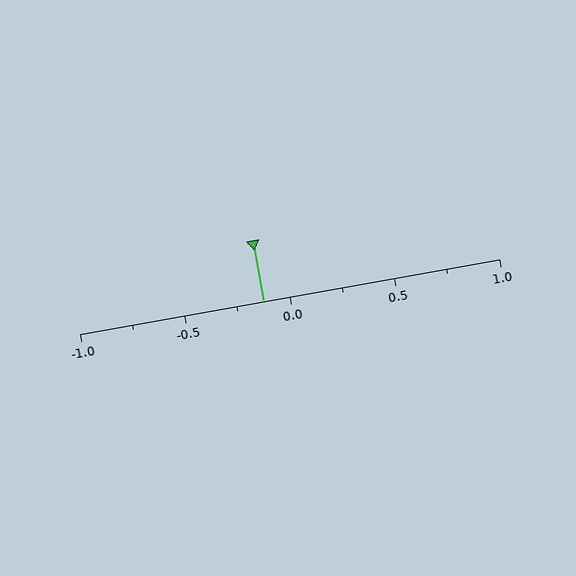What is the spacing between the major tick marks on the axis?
The major ticks are spaced 0.5 apart.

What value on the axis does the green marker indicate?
The marker indicates approximately -0.12.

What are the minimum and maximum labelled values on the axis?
The axis runs from -1.0 to 1.0.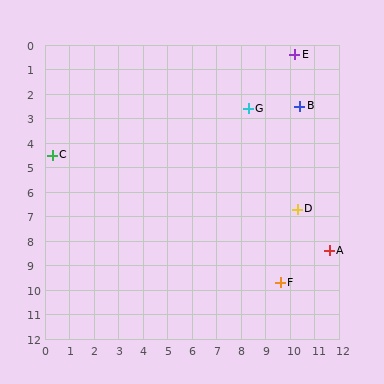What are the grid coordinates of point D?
Point D is at approximately (10.3, 6.7).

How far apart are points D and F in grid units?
Points D and F are about 3.1 grid units apart.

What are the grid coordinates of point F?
Point F is at approximately (9.6, 9.7).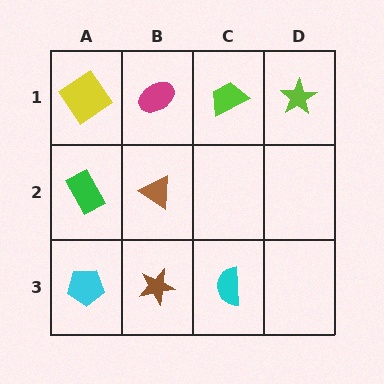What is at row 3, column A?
A cyan pentagon.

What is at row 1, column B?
A magenta ellipse.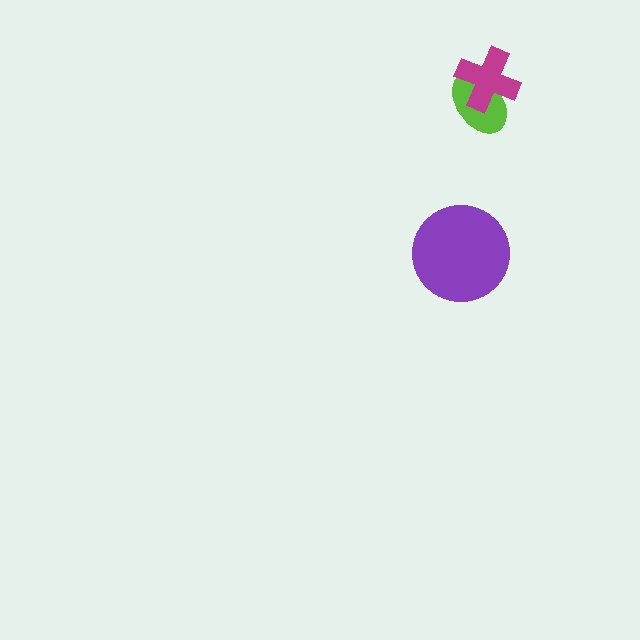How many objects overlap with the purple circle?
0 objects overlap with the purple circle.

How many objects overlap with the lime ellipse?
1 object overlaps with the lime ellipse.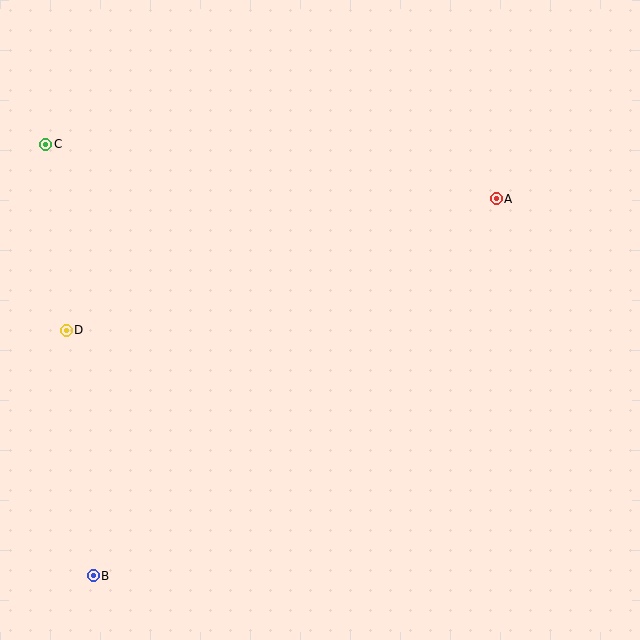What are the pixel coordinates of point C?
Point C is at (46, 144).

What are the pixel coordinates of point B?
Point B is at (93, 576).